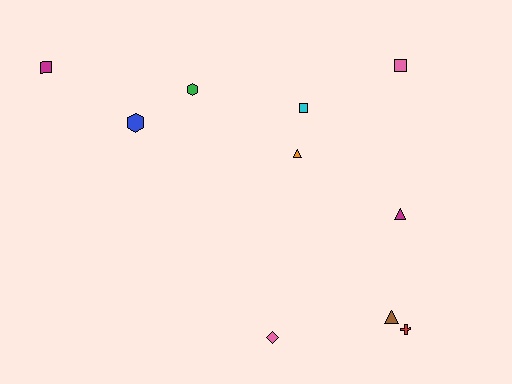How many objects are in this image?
There are 10 objects.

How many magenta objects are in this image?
There are 2 magenta objects.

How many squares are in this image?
There are 3 squares.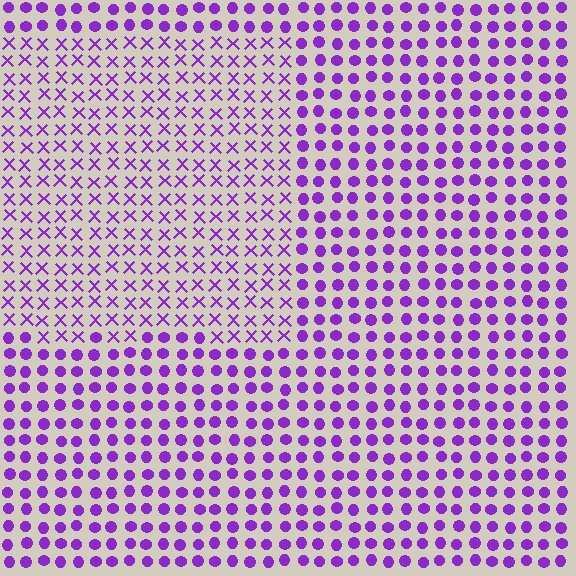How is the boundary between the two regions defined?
The boundary is defined by a change in element shape: X marks inside vs. circles outside. All elements share the same color and spacing.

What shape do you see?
I see a rectangle.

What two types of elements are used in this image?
The image uses X marks inside the rectangle region and circles outside it.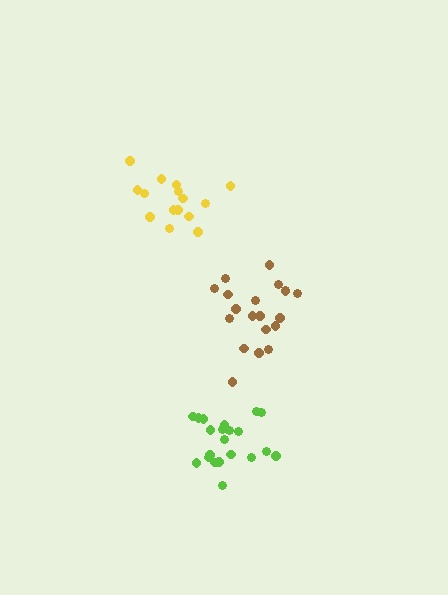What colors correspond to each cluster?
The clusters are colored: lime, brown, yellow.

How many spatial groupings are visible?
There are 3 spatial groupings.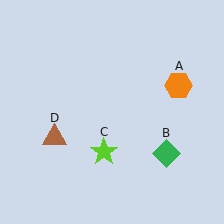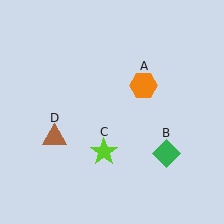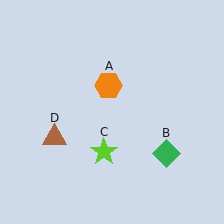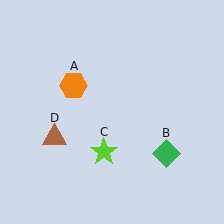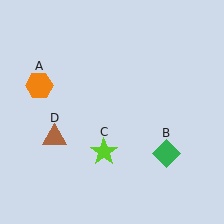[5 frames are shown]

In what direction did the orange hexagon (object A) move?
The orange hexagon (object A) moved left.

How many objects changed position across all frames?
1 object changed position: orange hexagon (object A).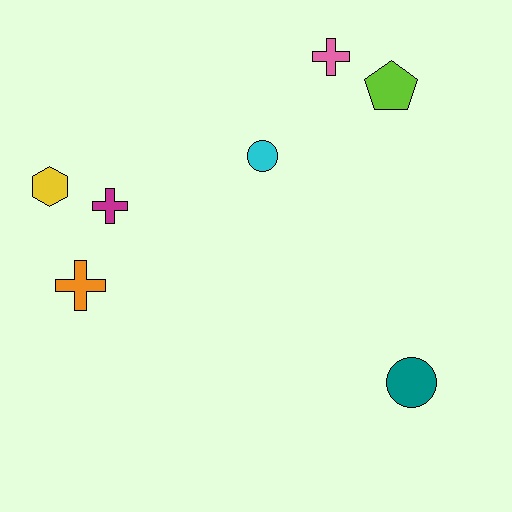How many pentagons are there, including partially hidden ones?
There is 1 pentagon.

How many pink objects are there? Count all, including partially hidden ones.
There is 1 pink object.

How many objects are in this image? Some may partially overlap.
There are 7 objects.